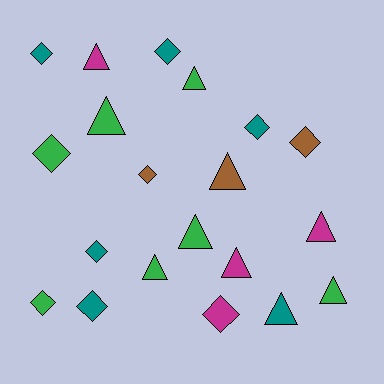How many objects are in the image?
There are 20 objects.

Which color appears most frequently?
Green, with 7 objects.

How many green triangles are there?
There are 5 green triangles.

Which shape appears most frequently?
Triangle, with 10 objects.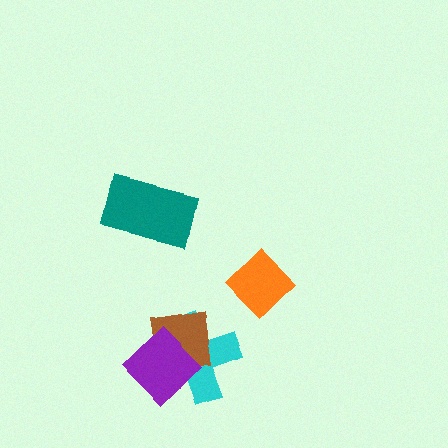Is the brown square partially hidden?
Yes, it is partially covered by another shape.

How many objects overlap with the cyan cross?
2 objects overlap with the cyan cross.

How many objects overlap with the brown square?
2 objects overlap with the brown square.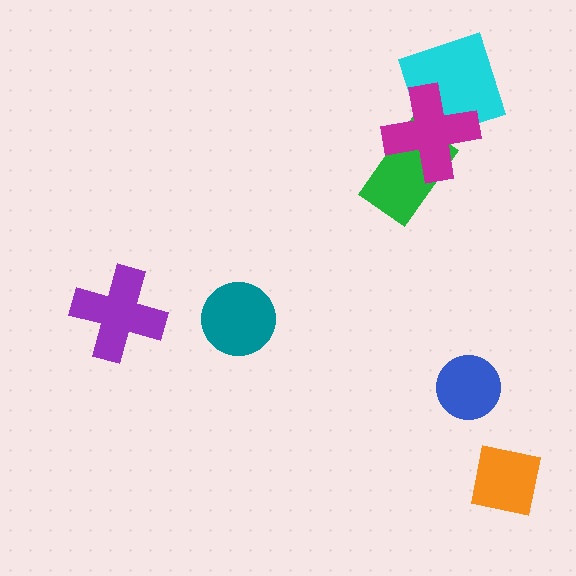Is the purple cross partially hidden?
No, no other shape covers it.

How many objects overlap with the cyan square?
1 object overlaps with the cyan square.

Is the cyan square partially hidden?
Yes, it is partially covered by another shape.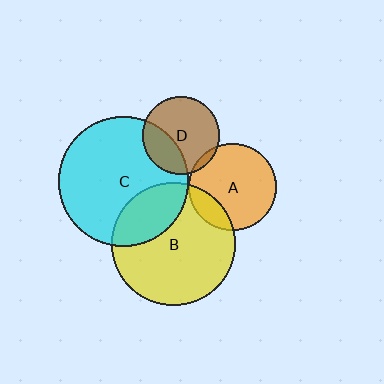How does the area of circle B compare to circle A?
Approximately 2.0 times.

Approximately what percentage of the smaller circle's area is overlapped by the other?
Approximately 15%.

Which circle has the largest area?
Circle C (cyan).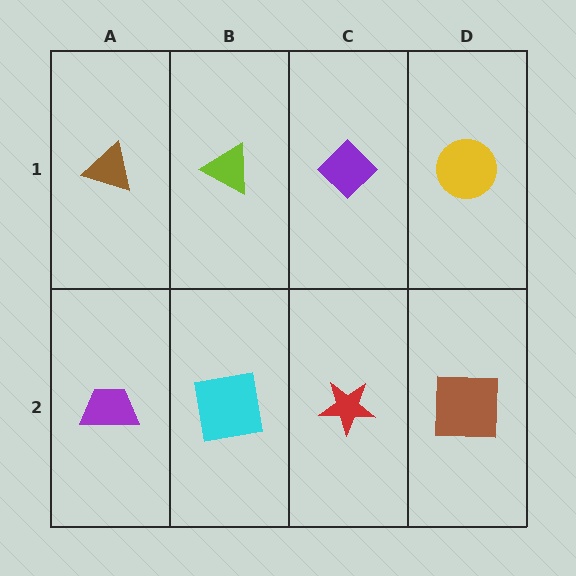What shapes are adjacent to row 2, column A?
A brown triangle (row 1, column A), a cyan square (row 2, column B).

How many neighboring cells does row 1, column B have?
3.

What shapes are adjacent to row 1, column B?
A cyan square (row 2, column B), a brown triangle (row 1, column A), a purple diamond (row 1, column C).